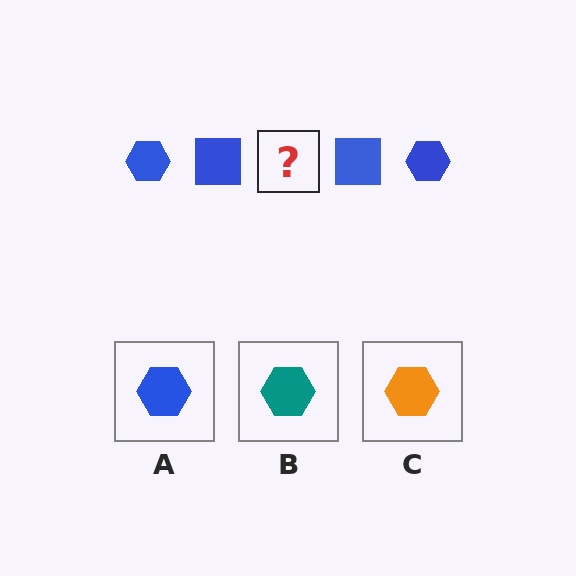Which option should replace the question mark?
Option A.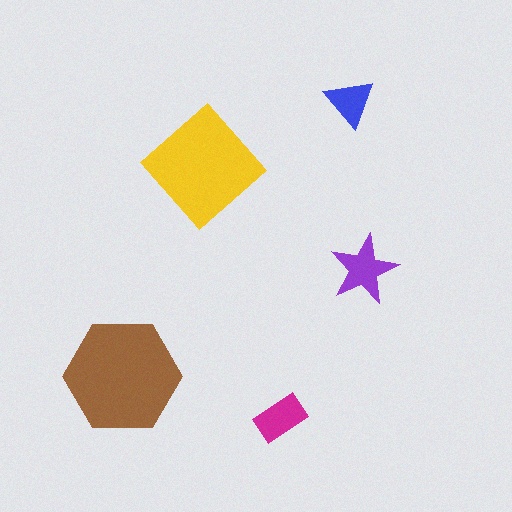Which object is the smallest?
The blue triangle.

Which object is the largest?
The brown hexagon.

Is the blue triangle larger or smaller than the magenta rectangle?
Smaller.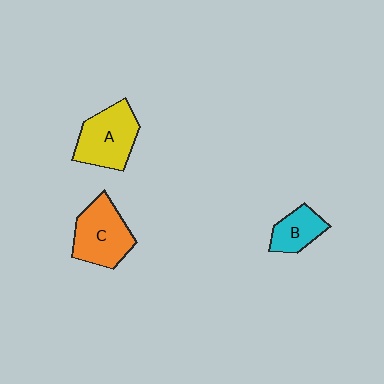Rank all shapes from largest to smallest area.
From largest to smallest: C (orange), A (yellow), B (cyan).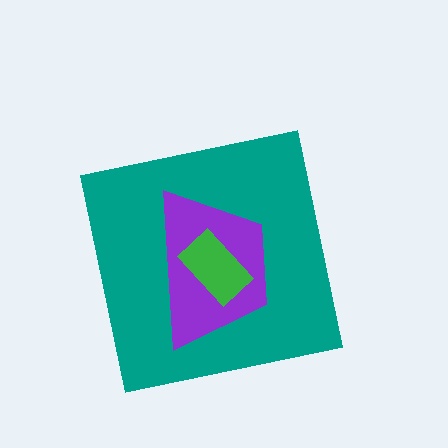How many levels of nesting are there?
3.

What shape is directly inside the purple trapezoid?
The green rectangle.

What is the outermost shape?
The teal square.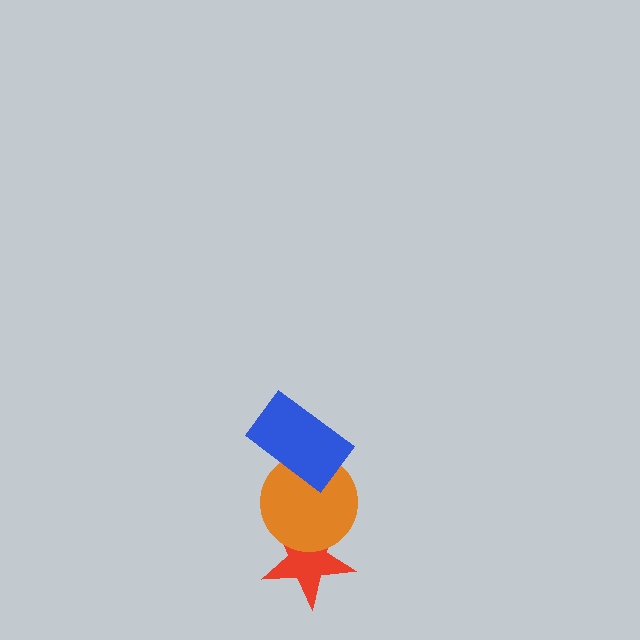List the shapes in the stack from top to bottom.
From top to bottom: the blue rectangle, the orange circle, the red star.